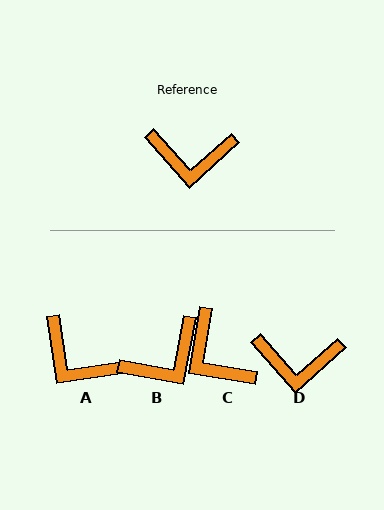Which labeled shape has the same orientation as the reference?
D.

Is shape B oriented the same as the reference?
No, it is off by about 38 degrees.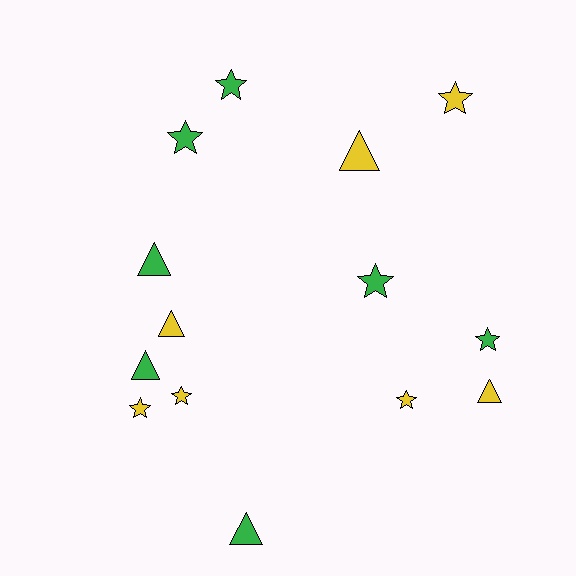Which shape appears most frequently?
Star, with 8 objects.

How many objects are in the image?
There are 14 objects.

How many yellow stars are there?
There are 4 yellow stars.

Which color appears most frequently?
Yellow, with 7 objects.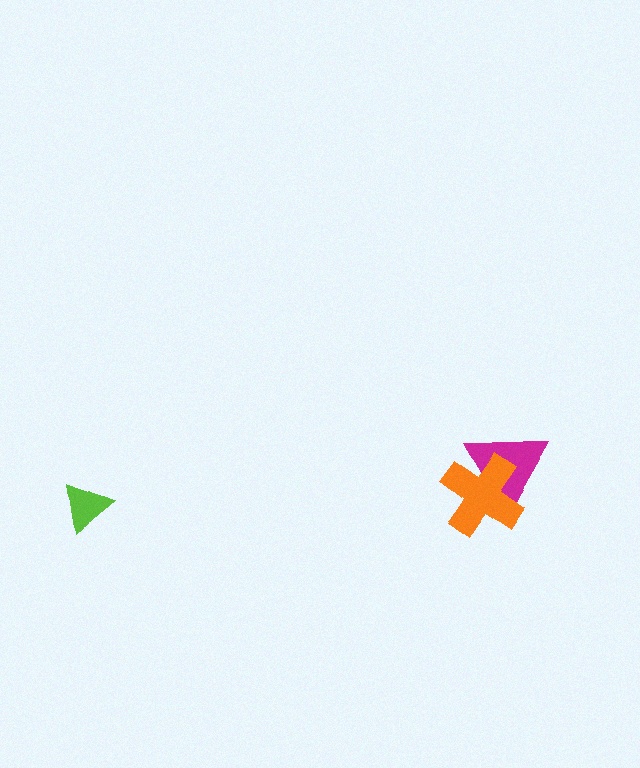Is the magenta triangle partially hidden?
Yes, it is partially covered by another shape.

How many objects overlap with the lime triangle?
0 objects overlap with the lime triangle.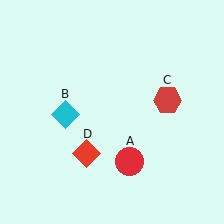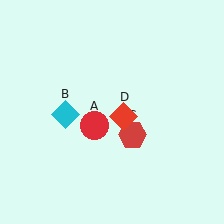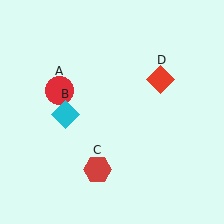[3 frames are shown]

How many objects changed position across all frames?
3 objects changed position: red circle (object A), red hexagon (object C), red diamond (object D).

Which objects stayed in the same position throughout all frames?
Cyan diamond (object B) remained stationary.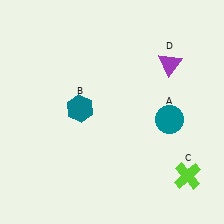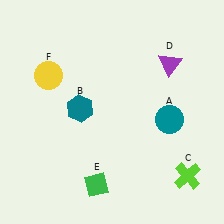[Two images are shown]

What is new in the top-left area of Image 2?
A yellow circle (F) was added in the top-left area of Image 2.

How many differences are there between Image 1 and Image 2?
There are 2 differences between the two images.